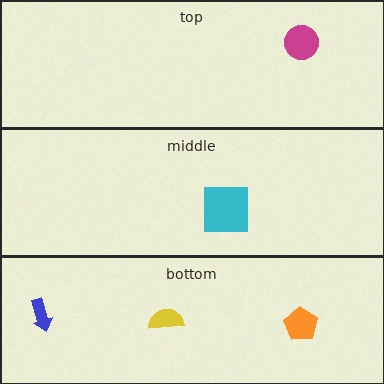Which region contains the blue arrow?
The bottom region.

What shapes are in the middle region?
The cyan square.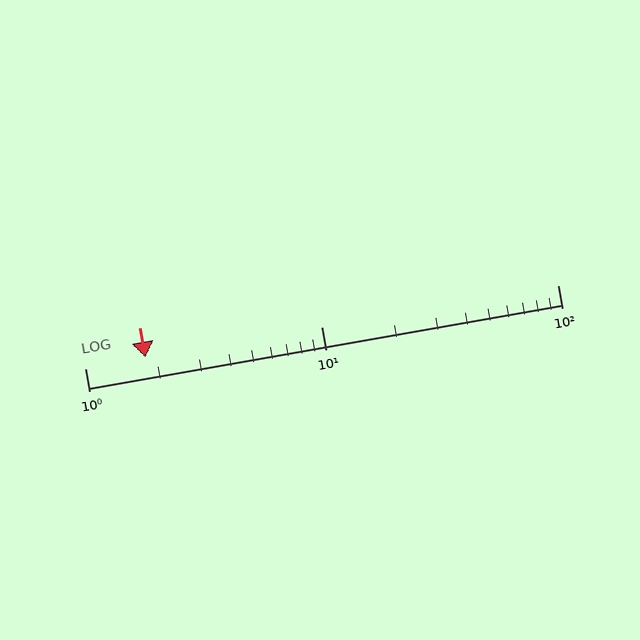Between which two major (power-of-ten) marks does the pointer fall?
The pointer is between 1 and 10.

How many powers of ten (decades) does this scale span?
The scale spans 2 decades, from 1 to 100.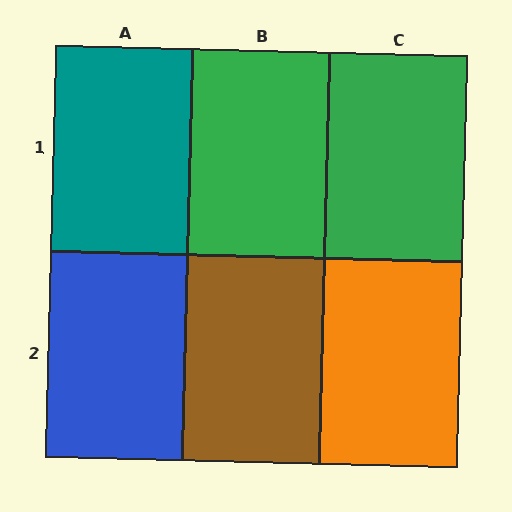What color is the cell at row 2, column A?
Blue.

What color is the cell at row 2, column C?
Orange.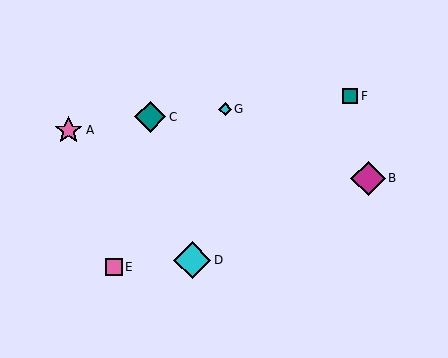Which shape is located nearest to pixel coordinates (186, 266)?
The cyan diamond (labeled D) at (192, 260) is nearest to that location.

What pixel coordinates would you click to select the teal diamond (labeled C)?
Click at (150, 117) to select the teal diamond C.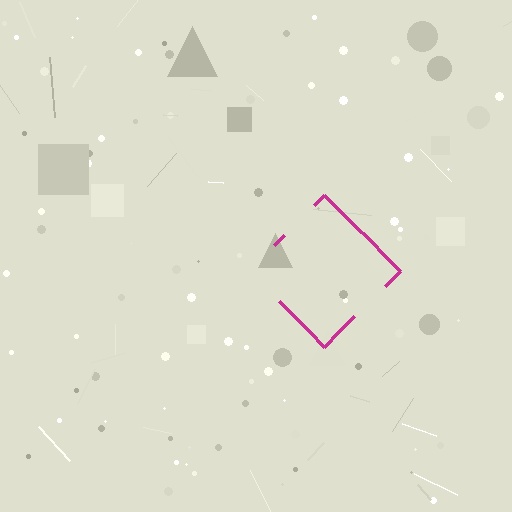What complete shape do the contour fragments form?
The contour fragments form a diamond.